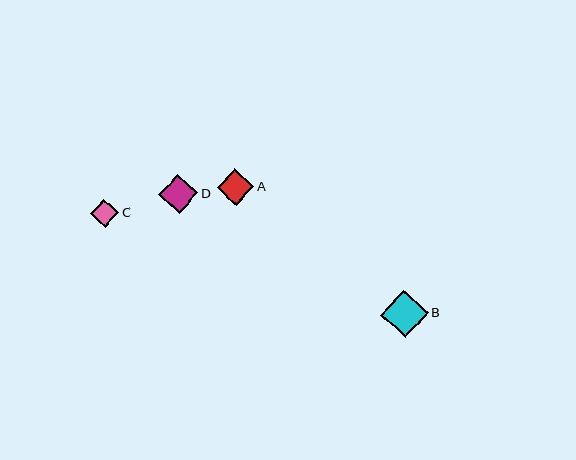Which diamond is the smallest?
Diamond C is the smallest with a size of approximately 28 pixels.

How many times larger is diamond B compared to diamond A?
Diamond B is approximately 1.3 times the size of diamond A.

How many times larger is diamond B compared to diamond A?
Diamond B is approximately 1.3 times the size of diamond A.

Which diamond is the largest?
Diamond B is the largest with a size of approximately 47 pixels.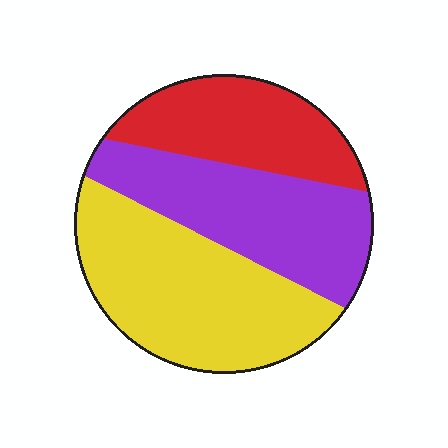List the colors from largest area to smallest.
From largest to smallest: yellow, purple, red.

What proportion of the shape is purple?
Purple covers about 35% of the shape.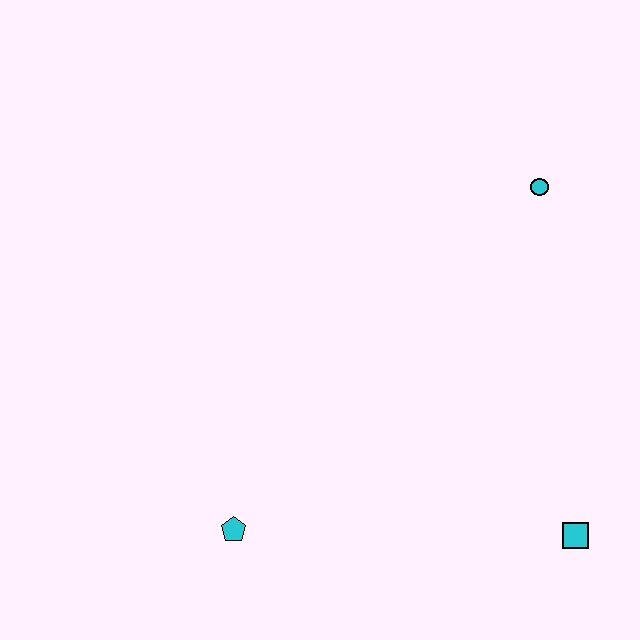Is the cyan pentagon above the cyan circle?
No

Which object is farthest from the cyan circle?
The cyan pentagon is farthest from the cyan circle.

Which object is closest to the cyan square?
The cyan pentagon is closest to the cyan square.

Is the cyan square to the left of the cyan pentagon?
No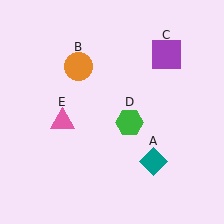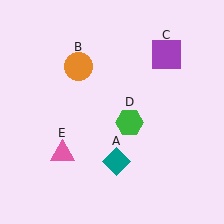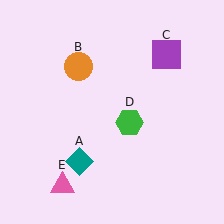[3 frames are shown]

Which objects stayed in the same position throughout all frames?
Orange circle (object B) and purple square (object C) and green hexagon (object D) remained stationary.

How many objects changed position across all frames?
2 objects changed position: teal diamond (object A), pink triangle (object E).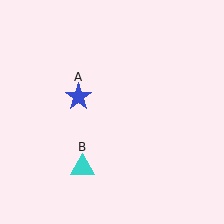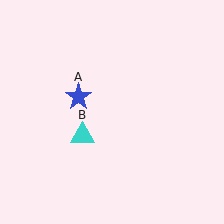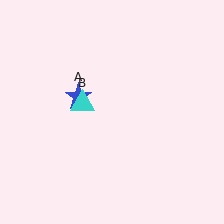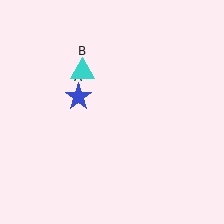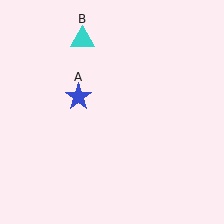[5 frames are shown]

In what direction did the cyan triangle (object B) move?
The cyan triangle (object B) moved up.